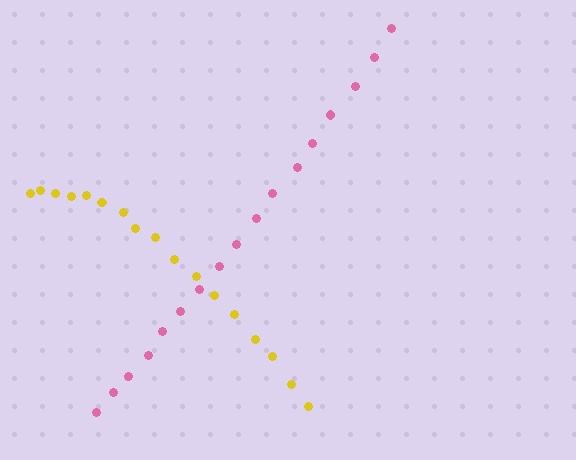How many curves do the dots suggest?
There are 2 distinct paths.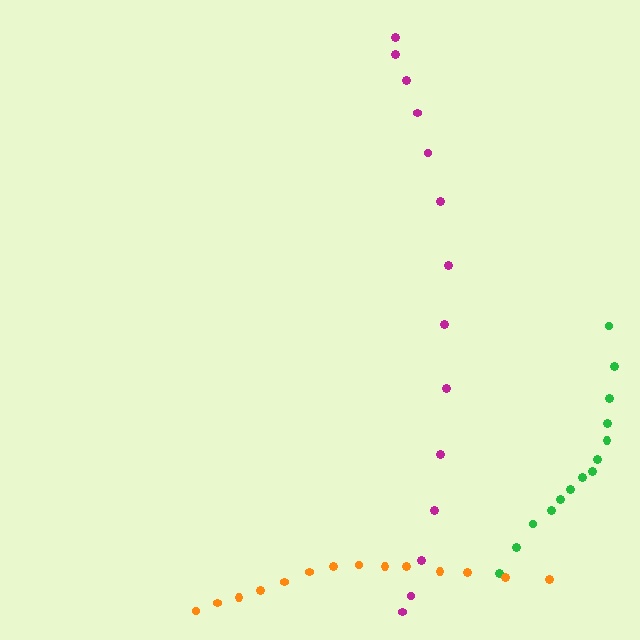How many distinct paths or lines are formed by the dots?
There are 3 distinct paths.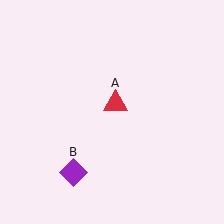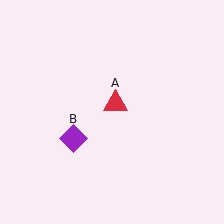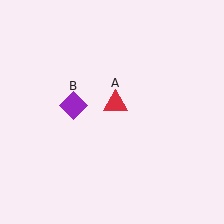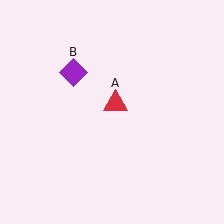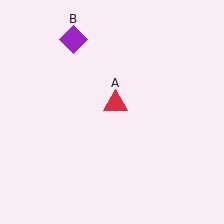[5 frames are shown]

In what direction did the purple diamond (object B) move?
The purple diamond (object B) moved up.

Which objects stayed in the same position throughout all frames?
Red triangle (object A) remained stationary.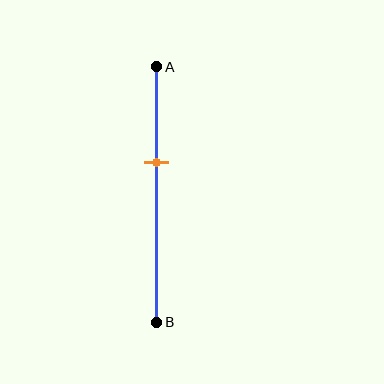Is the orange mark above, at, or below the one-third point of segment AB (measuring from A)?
The orange mark is below the one-third point of segment AB.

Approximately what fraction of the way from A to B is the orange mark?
The orange mark is approximately 35% of the way from A to B.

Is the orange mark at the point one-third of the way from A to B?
No, the mark is at about 35% from A, not at the 33% one-third point.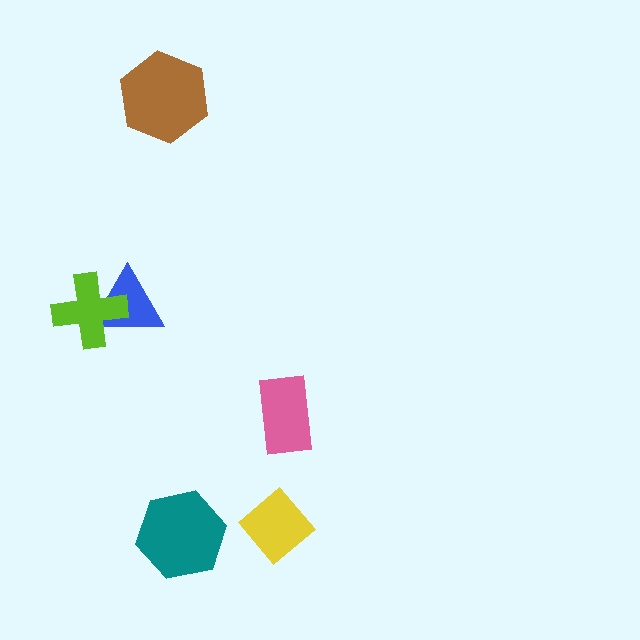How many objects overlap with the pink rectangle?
0 objects overlap with the pink rectangle.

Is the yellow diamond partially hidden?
No, no other shape covers it.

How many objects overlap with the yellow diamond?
0 objects overlap with the yellow diamond.